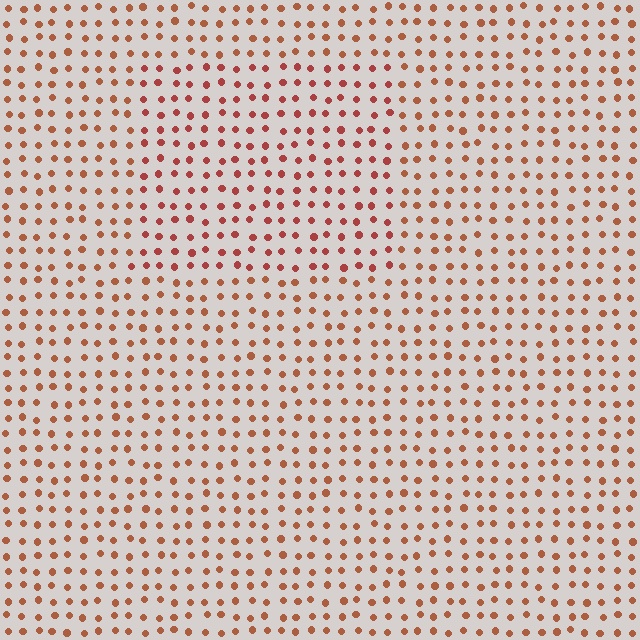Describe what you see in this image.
The image is filled with small brown elements in a uniform arrangement. A rectangle-shaped region is visible where the elements are tinted to a slightly different hue, forming a subtle color boundary.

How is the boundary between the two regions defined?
The boundary is defined purely by a slight shift in hue (about 18 degrees). Spacing, size, and orientation are identical on both sides.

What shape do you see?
I see a rectangle.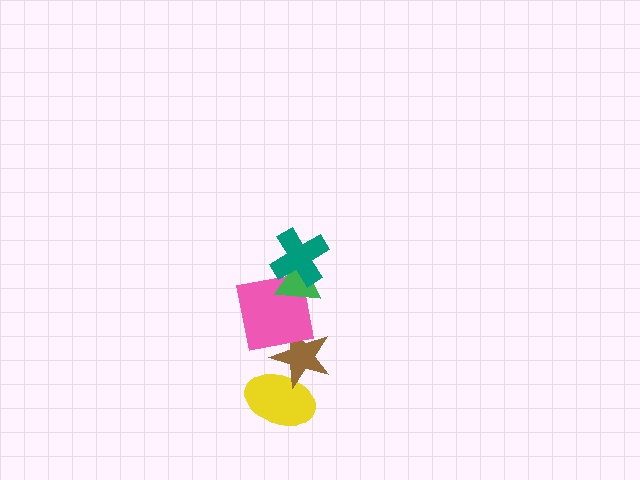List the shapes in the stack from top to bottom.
From top to bottom: the teal cross, the green triangle, the pink square, the brown star, the yellow ellipse.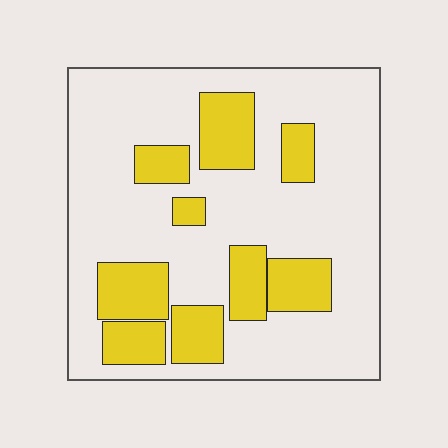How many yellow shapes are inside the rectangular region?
9.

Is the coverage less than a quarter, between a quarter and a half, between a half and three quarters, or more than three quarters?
Between a quarter and a half.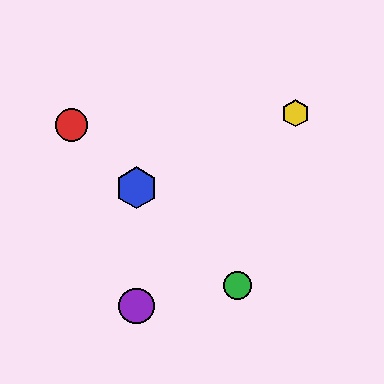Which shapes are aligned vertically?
The blue hexagon, the purple circle are aligned vertically.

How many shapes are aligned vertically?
2 shapes (the blue hexagon, the purple circle) are aligned vertically.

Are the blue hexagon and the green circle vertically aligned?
No, the blue hexagon is at x≈137 and the green circle is at x≈237.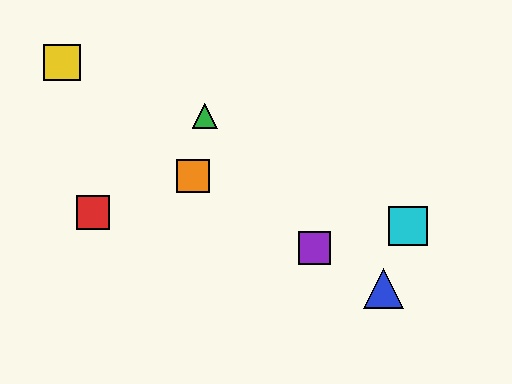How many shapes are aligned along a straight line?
3 shapes (the blue triangle, the purple square, the orange square) are aligned along a straight line.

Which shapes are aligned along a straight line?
The blue triangle, the purple square, the orange square are aligned along a straight line.